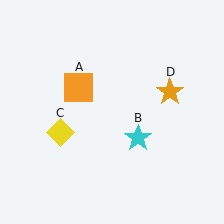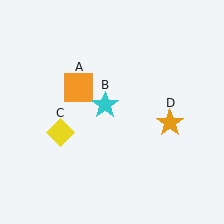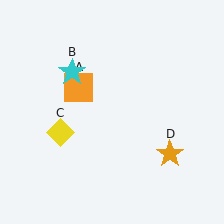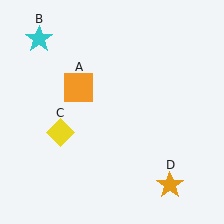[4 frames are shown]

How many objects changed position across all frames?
2 objects changed position: cyan star (object B), orange star (object D).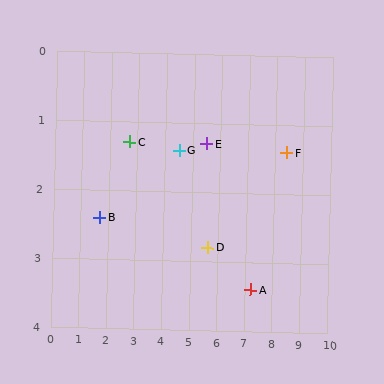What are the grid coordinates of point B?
Point B is at approximately (1.7, 2.4).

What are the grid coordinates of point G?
Point G is at approximately (4.5, 1.4).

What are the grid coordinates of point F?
Point F is at approximately (8.4, 1.4).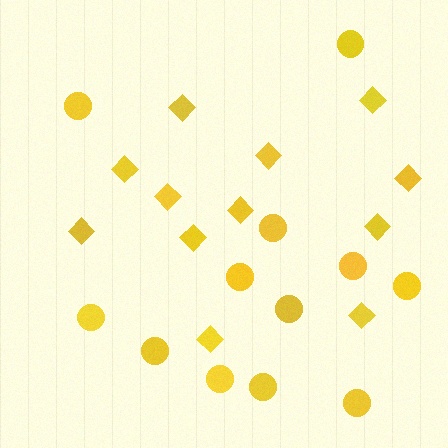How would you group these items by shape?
There are 2 groups: one group of circles (12) and one group of diamonds (12).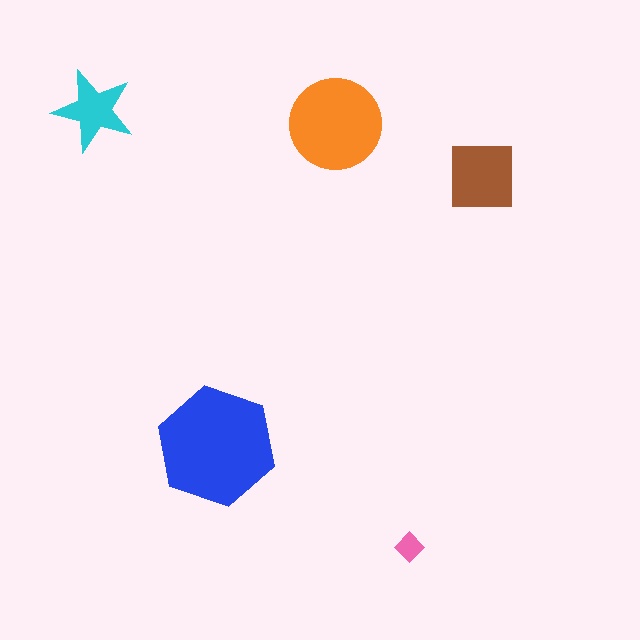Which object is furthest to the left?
The cyan star is leftmost.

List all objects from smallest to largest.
The pink diamond, the cyan star, the brown square, the orange circle, the blue hexagon.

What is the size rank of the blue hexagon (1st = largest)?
1st.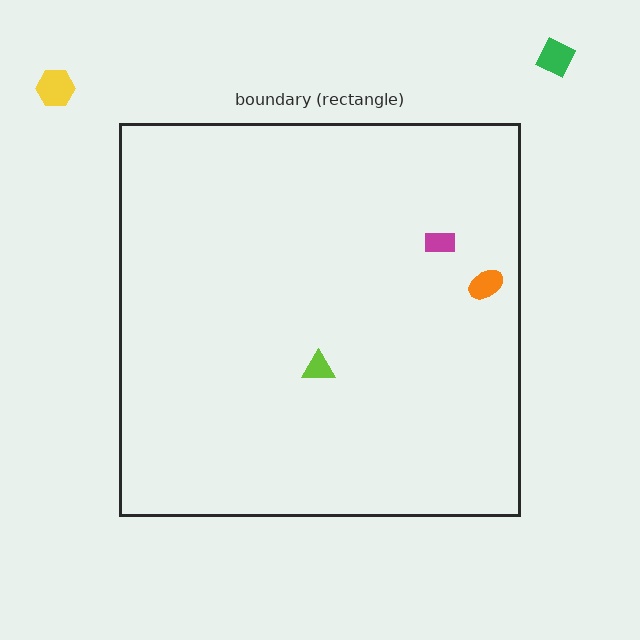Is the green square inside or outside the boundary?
Outside.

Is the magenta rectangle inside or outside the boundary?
Inside.